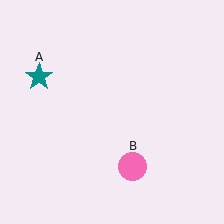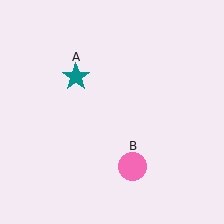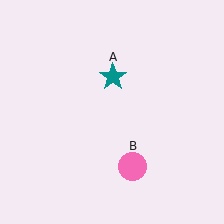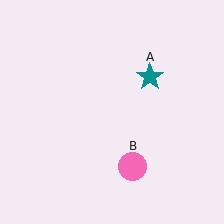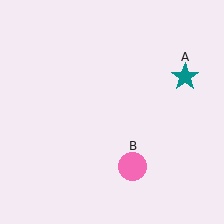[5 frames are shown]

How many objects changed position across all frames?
1 object changed position: teal star (object A).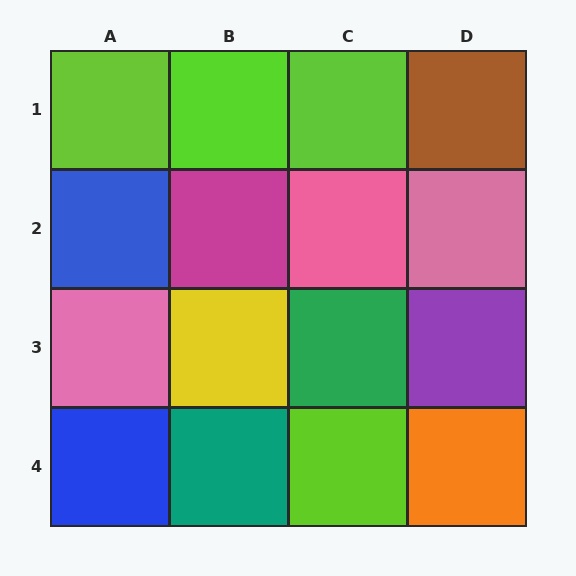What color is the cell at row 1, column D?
Brown.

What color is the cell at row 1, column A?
Lime.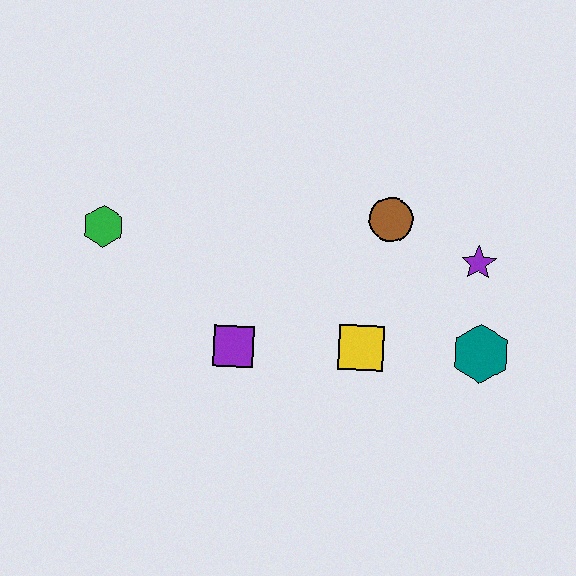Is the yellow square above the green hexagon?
No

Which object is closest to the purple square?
The yellow square is closest to the purple square.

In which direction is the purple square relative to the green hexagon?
The purple square is to the right of the green hexagon.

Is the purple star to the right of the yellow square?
Yes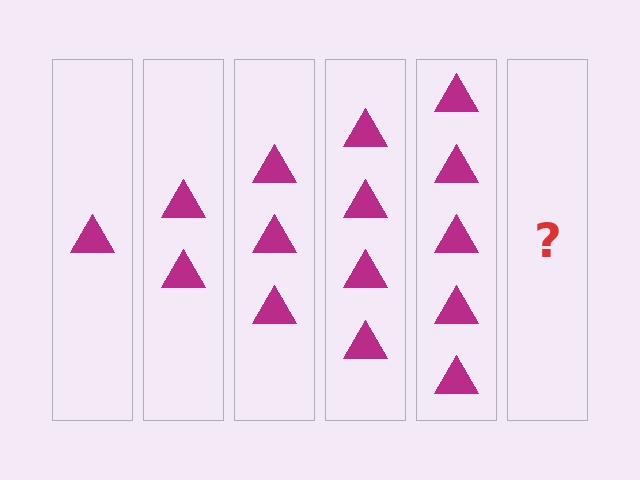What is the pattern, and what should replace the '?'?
The pattern is that each step adds one more triangle. The '?' should be 6 triangles.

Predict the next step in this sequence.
The next step is 6 triangles.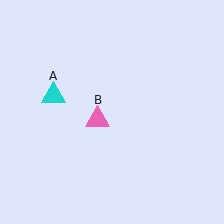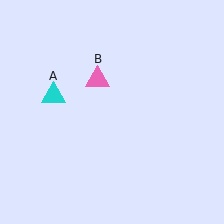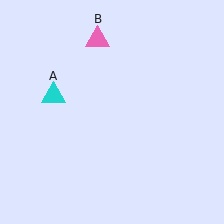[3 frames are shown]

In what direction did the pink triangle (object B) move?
The pink triangle (object B) moved up.